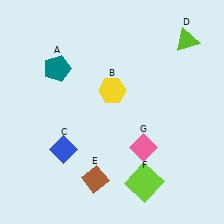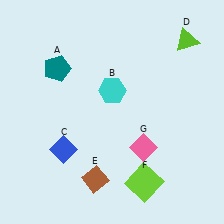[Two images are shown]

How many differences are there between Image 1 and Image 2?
There is 1 difference between the two images.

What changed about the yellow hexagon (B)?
In Image 1, B is yellow. In Image 2, it changed to cyan.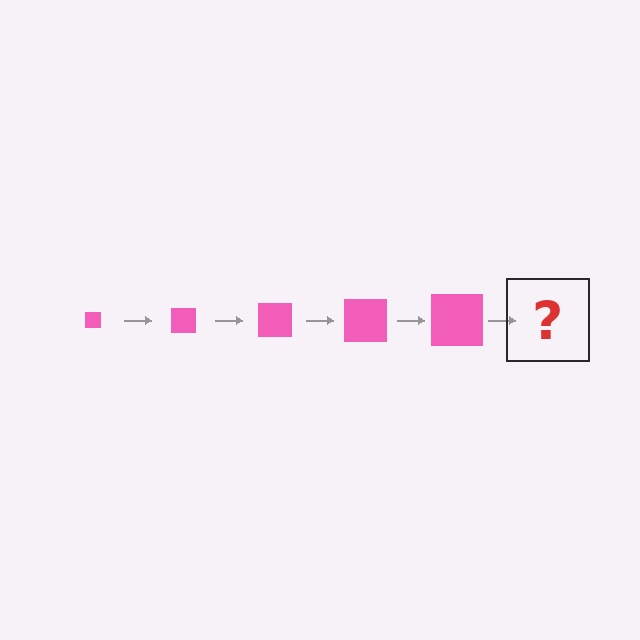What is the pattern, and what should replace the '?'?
The pattern is that the square gets progressively larger each step. The '?' should be a pink square, larger than the previous one.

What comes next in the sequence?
The next element should be a pink square, larger than the previous one.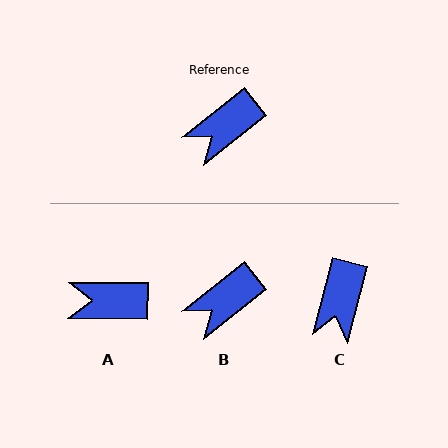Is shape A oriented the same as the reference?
No, it is off by about 39 degrees.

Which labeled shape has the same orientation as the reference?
B.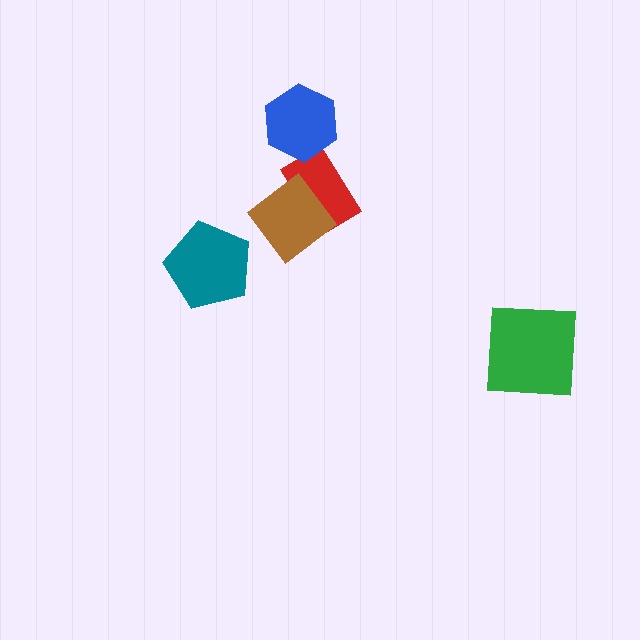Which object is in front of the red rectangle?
The brown diamond is in front of the red rectangle.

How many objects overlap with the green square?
0 objects overlap with the green square.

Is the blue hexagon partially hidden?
No, no other shape covers it.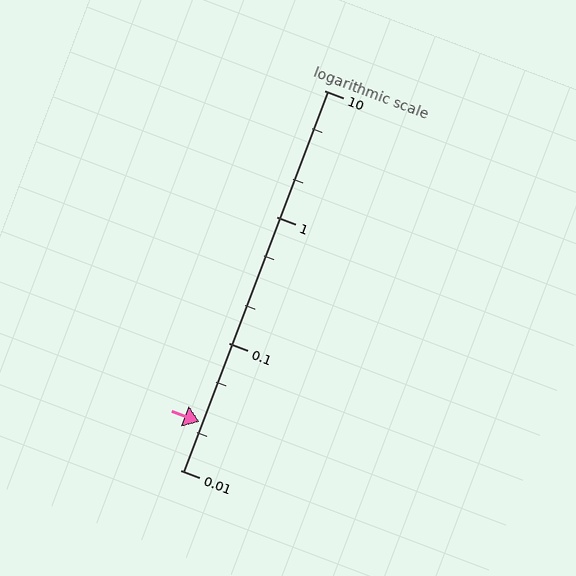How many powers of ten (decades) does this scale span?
The scale spans 3 decades, from 0.01 to 10.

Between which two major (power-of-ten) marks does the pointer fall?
The pointer is between 0.01 and 0.1.